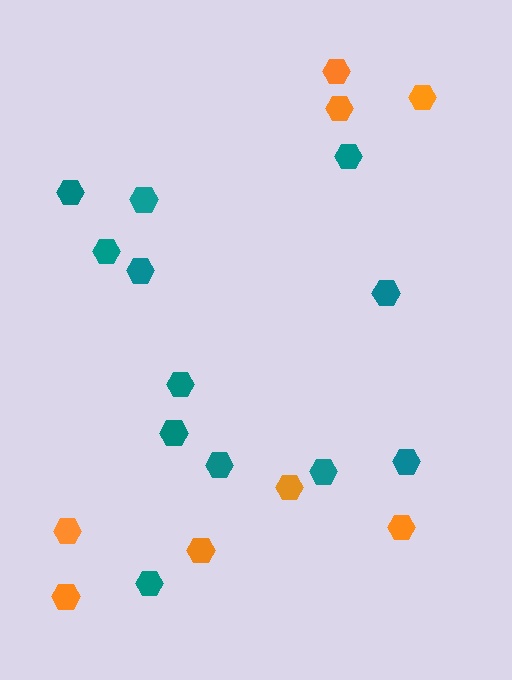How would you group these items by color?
There are 2 groups: one group of orange hexagons (8) and one group of teal hexagons (12).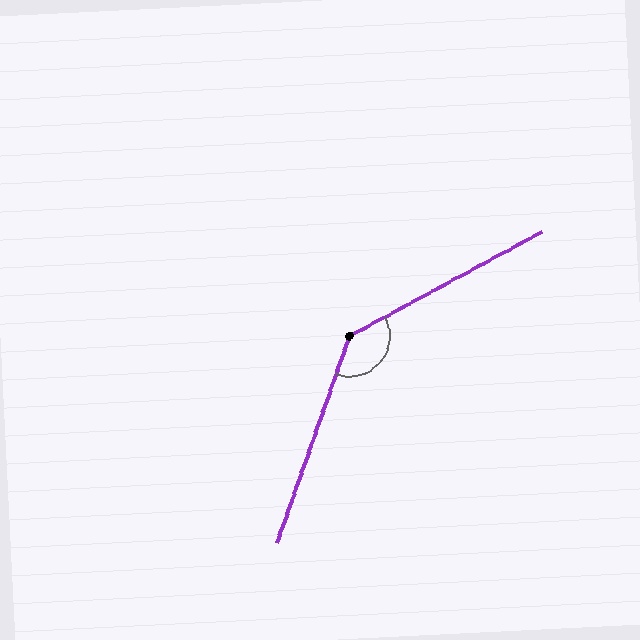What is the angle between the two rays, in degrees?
Approximately 138 degrees.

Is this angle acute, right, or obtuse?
It is obtuse.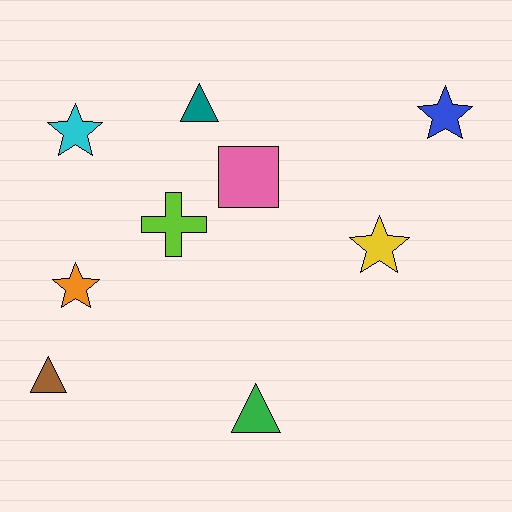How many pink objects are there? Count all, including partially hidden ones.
There is 1 pink object.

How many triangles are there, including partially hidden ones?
There are 3 triangles.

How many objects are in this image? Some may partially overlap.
There are 9 objects.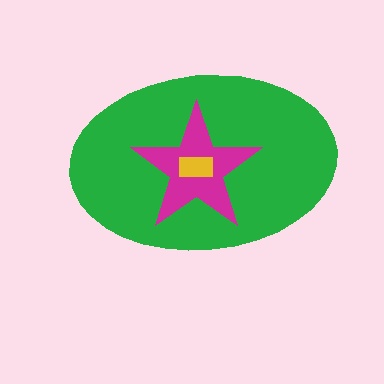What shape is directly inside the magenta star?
The yellow rectangle.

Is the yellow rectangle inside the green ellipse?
Yes.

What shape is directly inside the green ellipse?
The magenta star.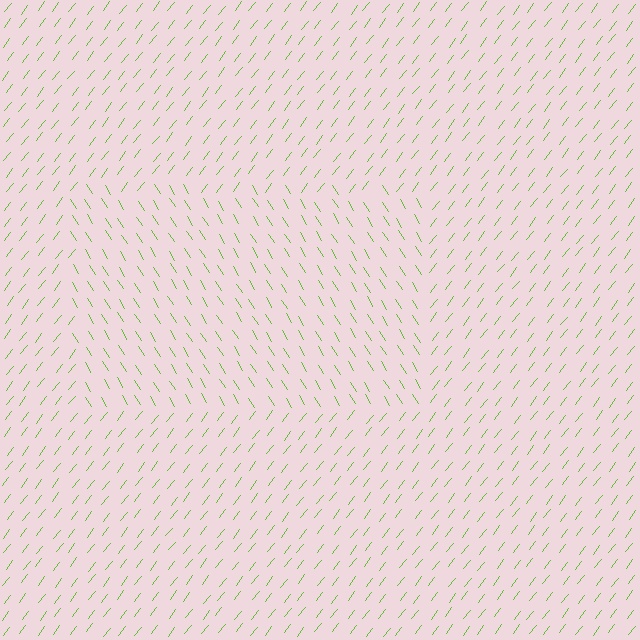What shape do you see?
I see a rectangle.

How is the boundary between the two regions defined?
The boundary is defined purely by a change in line orientation (approximately 70 degrees difference). All lines are the same color and thickness.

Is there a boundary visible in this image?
Yes, there is a texture boundary formed by a change in line orientation.